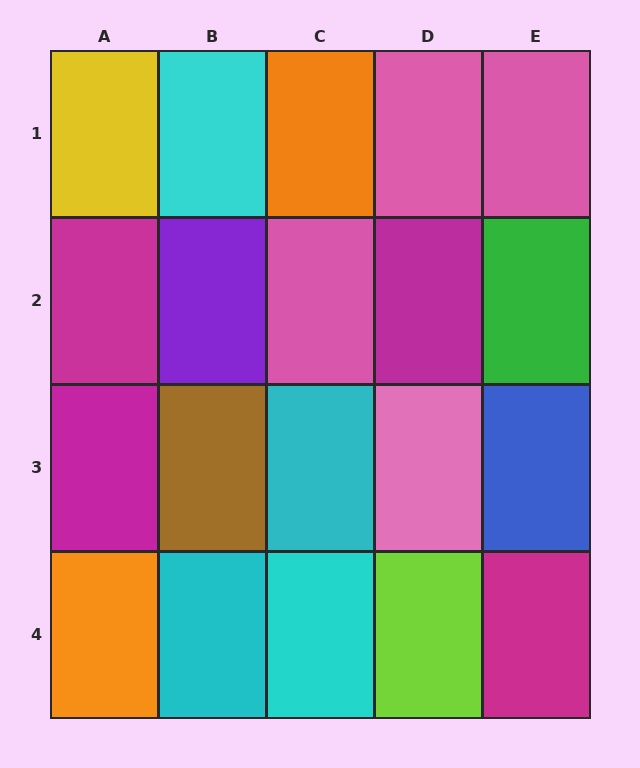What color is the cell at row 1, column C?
Orange.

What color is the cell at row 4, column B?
Cyan.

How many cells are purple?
1 cell is purple.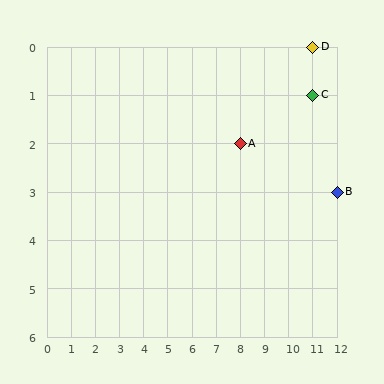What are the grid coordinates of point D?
Point D is at grid coordinates (11, 0).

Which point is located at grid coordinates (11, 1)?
Point C is at (11, 1).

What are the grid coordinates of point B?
Point B is at grid coordinates (12, 3).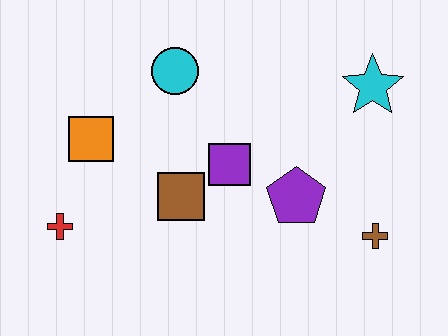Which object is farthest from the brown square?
The cyan star is farthest from the brown square.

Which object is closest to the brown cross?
The purple pentagon is closest to the brown cross.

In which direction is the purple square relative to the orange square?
The purple square is to the right of the orange square.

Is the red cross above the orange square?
No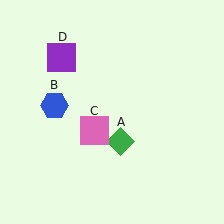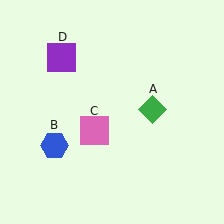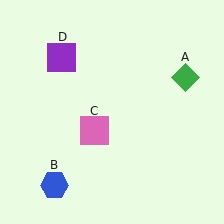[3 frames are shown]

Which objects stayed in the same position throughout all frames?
Pink square (object C) and purple square (object D) remained stationary.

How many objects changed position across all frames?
2 objects changed position: green diamond (object A), blue hexagon (object B).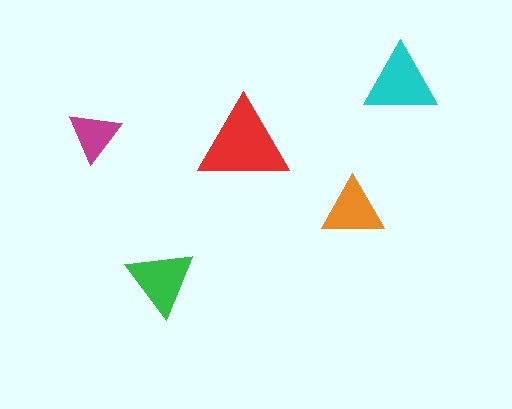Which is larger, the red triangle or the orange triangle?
The red one.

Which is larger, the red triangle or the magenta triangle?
The red one.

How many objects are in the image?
There are 5 objects in the image.